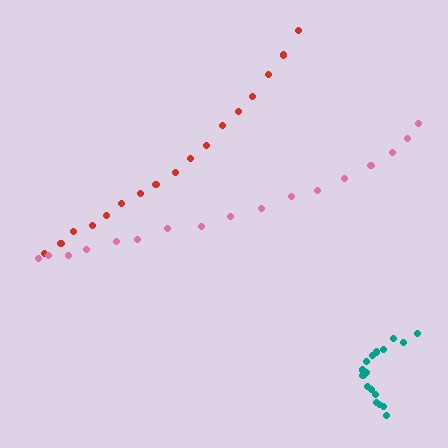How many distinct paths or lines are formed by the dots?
There are 3 distinct paths.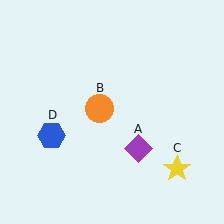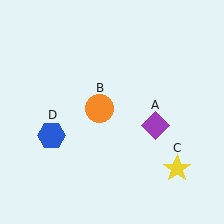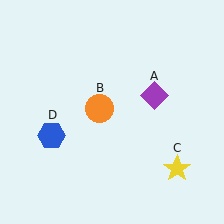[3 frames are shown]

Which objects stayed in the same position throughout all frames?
Orange circle (object B) and yellow star (object C) and blue hexagon (object D) remained stationary.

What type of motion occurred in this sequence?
The purple diamond (object A) rotated counterclockwise around the center of the scene.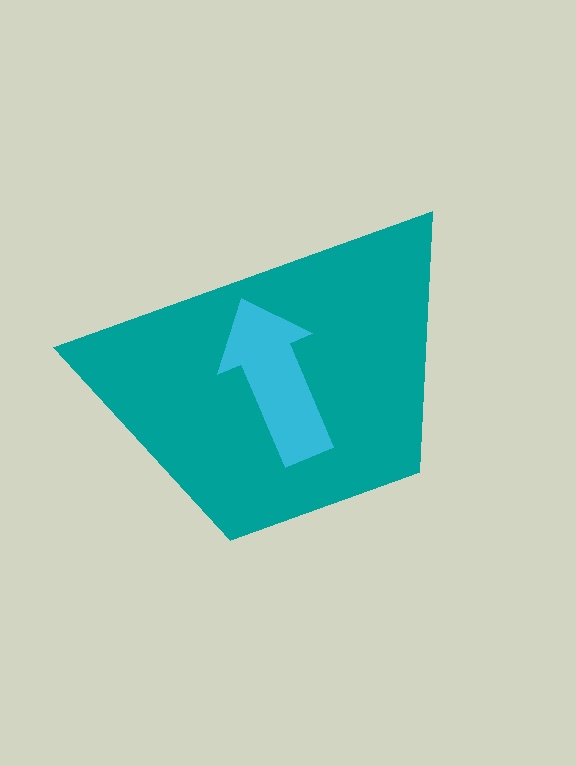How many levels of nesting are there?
2.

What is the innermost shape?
The cyan arrow.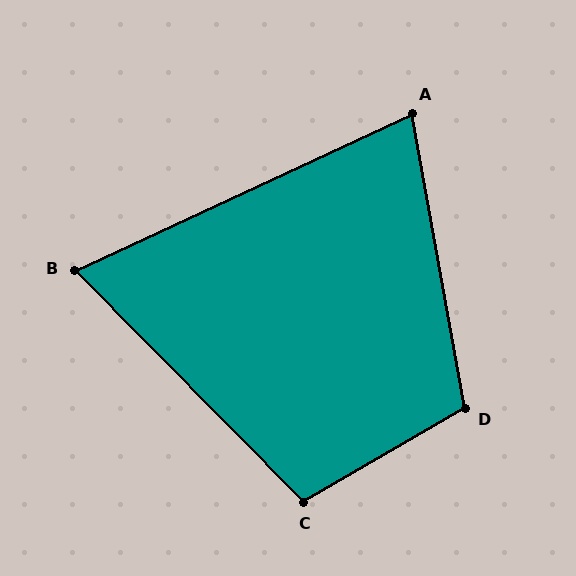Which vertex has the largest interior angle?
D, at approximately 110 degrees.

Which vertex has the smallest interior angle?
B, at approximately 70 degrees.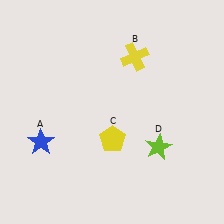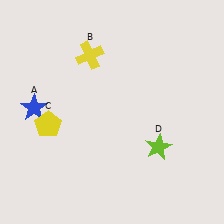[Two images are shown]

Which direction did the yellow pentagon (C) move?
The yellow pentagon (C) moved left.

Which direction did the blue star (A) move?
The blue star (A) moved up.